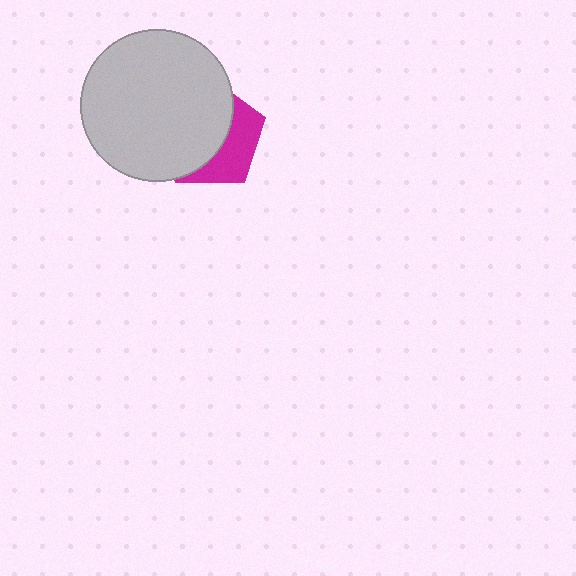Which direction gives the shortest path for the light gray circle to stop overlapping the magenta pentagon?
Moving left gives the shortest separation.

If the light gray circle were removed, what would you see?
You would see the complete magenta pentagon.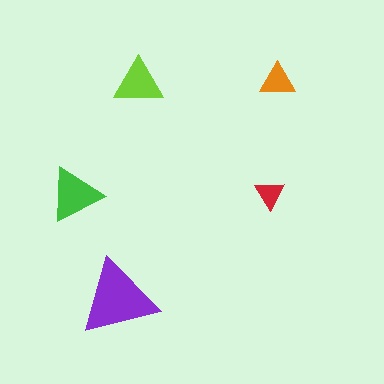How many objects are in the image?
There are 5 objects in the image.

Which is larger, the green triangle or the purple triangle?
The purple one.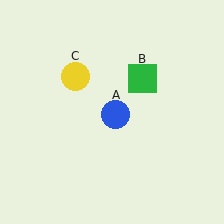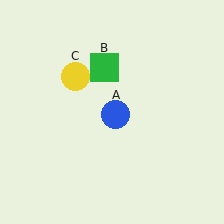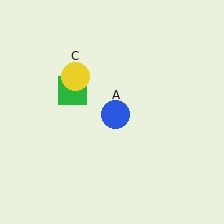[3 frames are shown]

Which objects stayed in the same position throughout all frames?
Blue circle (object A) and yellow circle (object C) remained stationary.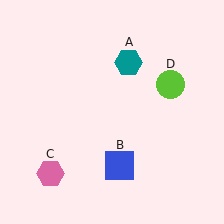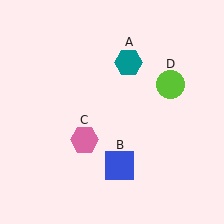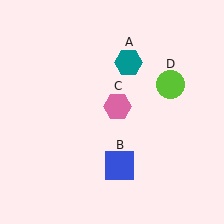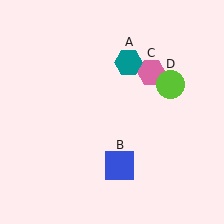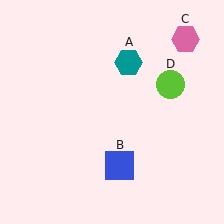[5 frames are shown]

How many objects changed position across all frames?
1 object changed position: pink hexagon (object C).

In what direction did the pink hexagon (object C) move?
The pink hexagon (object C) moved up and to the right.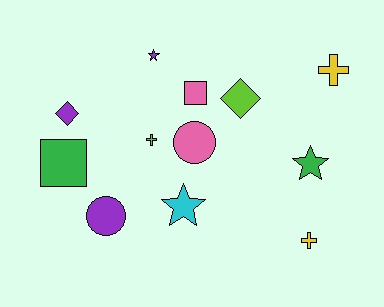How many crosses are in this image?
There are 3 crosses.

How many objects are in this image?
There are 12 objects.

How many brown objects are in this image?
There are no brown objects.